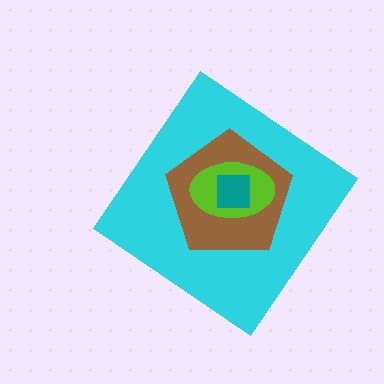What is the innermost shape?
The teal square.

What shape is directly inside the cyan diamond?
The brown pentagon.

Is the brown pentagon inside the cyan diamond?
Yes.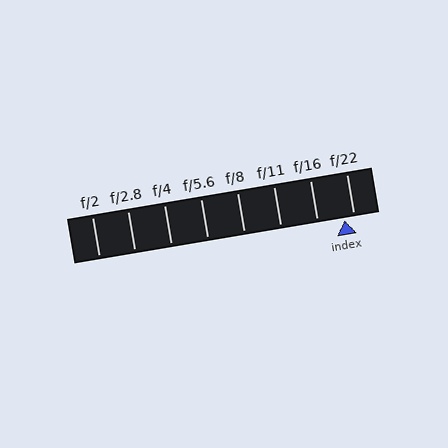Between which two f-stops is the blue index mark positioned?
The index mark is between f/16 and f/22.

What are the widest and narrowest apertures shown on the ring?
The widest aperture shown is f/2 and the narrowest is f/22.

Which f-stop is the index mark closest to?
The index mark is closest to f/22.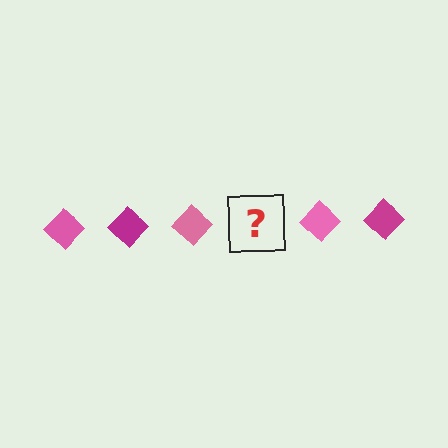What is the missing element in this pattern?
The missing element is a magenta diamond.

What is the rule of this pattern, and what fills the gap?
The rule is that the pattern cycles through pink, magenta diamonds. The gap should be filled with a magenta diamond.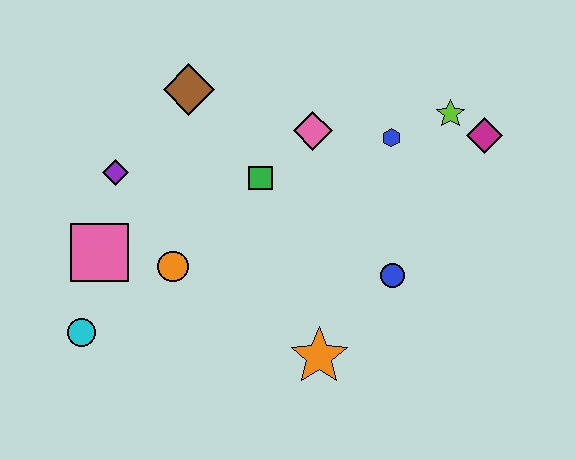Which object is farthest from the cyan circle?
The magenta diamond is farthest from the cyan circle.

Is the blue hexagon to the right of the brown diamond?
Yes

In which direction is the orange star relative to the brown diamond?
The orange star is below the brown diamond.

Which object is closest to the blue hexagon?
The lime star is closest to the blue hexagon.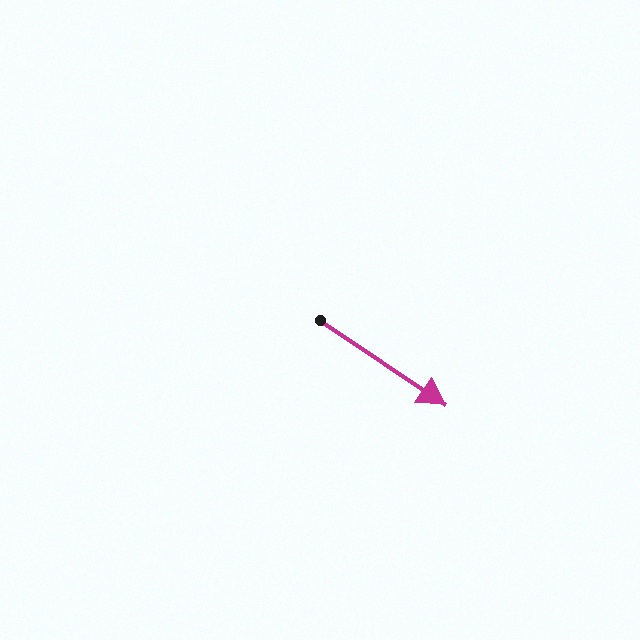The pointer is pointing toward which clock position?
Roughly 4 o'clock.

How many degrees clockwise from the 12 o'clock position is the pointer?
Approximately 124 degrees.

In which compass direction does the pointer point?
Southeast.